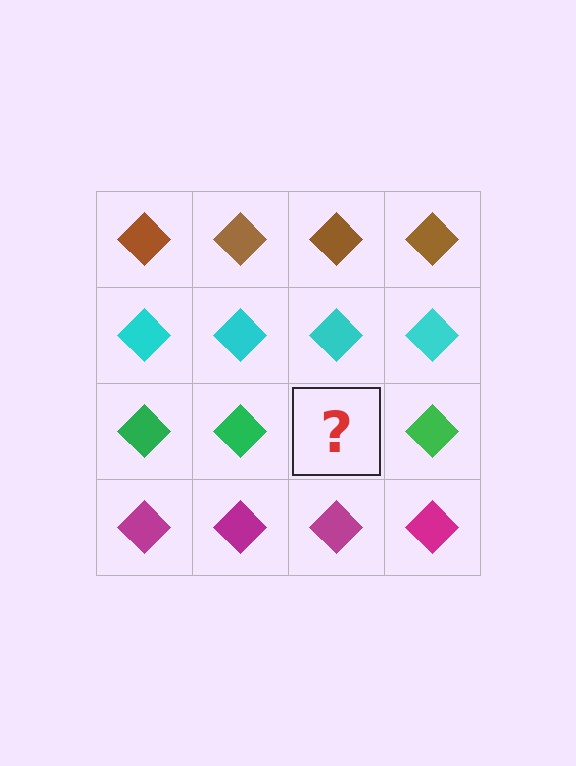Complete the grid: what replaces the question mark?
The question mark should be replaced with a green diamond.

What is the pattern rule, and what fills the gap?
The rule is that each row has a consistent color. The gap should be filled with a green diamond.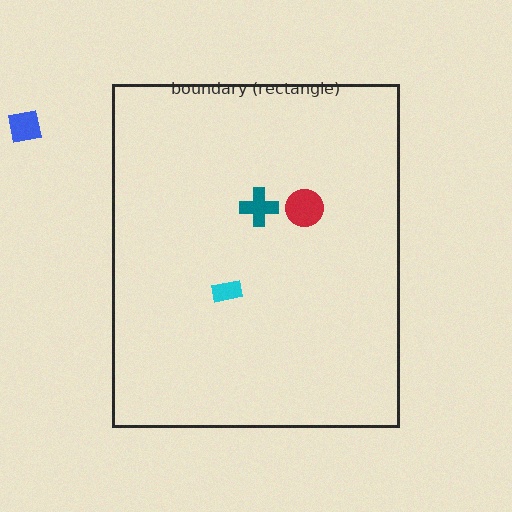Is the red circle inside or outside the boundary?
Inside.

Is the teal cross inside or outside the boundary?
Inside.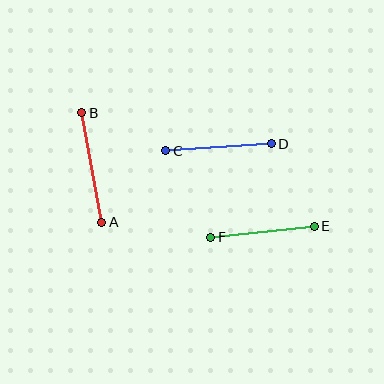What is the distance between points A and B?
The distance is approximately 111 pixels.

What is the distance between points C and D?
The distance is approximately 105 pixels.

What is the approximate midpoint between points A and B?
The midpoint is at approximately (92, 168) pixels.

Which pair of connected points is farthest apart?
Points A and B are farthest apart.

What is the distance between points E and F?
The distance is approximately 104 pixels.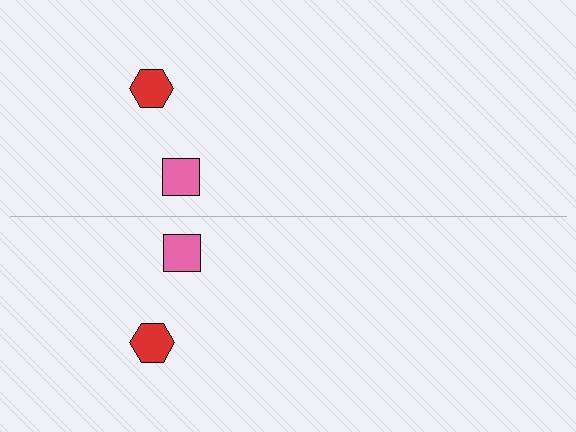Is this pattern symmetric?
Yes, this pattern has bilateral (reflection) symmetry.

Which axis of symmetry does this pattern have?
The pattern has a horizontal axis of symmetry running through the center of the image.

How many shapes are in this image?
There are 4 shapes in this image.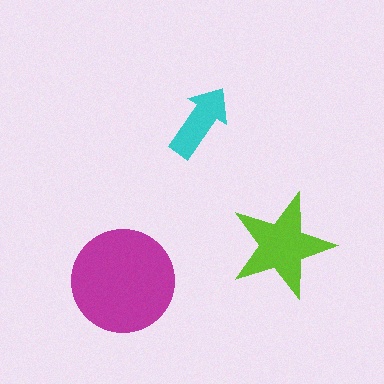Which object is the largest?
The magenta circle.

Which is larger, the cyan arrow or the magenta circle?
The magenta circle.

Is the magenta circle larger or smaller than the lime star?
Larger.